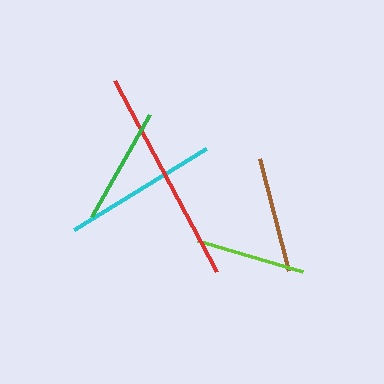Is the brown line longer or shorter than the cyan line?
The cyan line is longer than the brown line.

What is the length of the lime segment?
The lime segment is approximately 109 pixels long.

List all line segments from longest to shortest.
From longest to shortest: red, cyan, green, brown, lime.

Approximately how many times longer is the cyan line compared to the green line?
The cyan line is approximately 1.3 times the length of the green line.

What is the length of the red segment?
The red segment is approximately 217 pixels long.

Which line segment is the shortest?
The lime line is the shortest at approximately 109 pixels.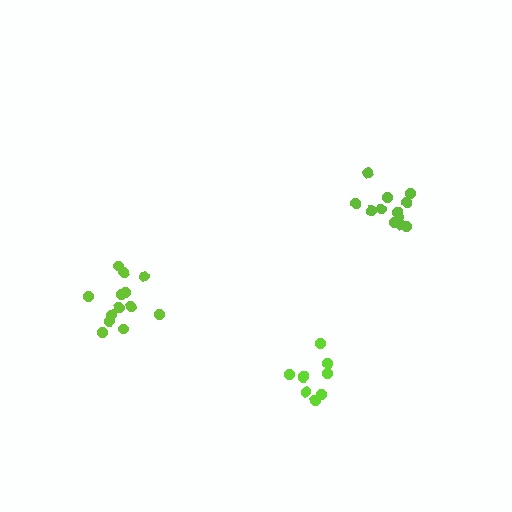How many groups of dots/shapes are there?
There are 3 groups.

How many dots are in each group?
Group 1: 13 dots, Group 2: 9 dots, Group 3: 12 dots (34 total).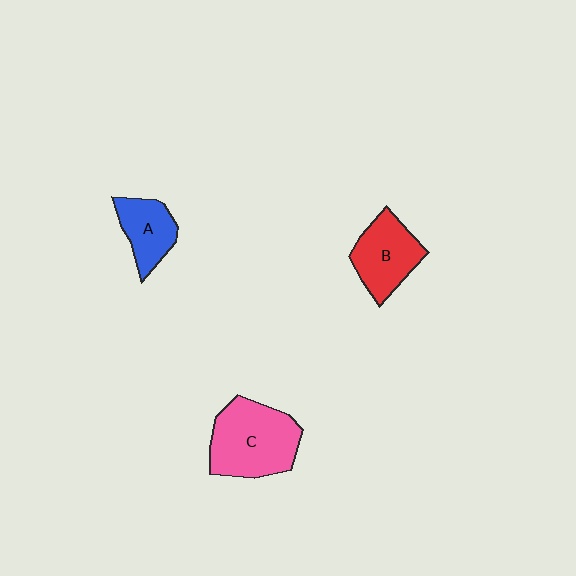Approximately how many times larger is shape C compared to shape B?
Approximately 1.4 times.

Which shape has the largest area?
Shape C (pink).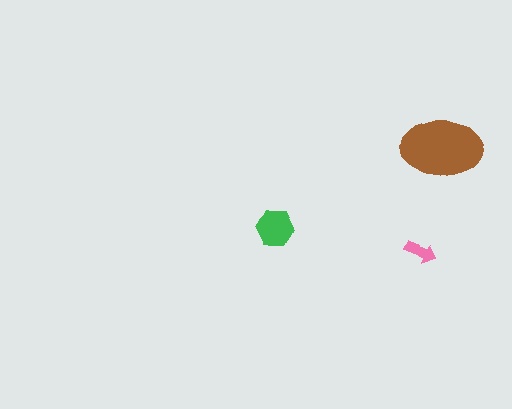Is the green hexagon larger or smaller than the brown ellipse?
Smaller.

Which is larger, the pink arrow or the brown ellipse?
The brown ellipse.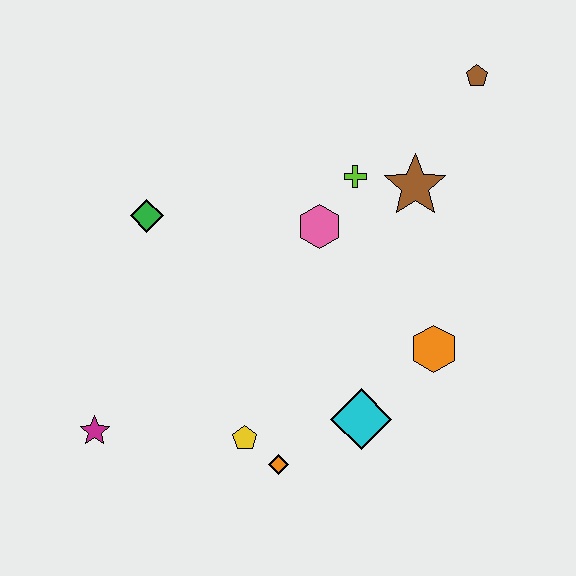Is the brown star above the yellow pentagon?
Yes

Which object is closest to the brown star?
The lime cross is closest to the brown star.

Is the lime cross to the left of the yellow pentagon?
No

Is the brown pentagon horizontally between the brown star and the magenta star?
No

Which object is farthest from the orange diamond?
The brown pentagon is farthest from the orange diamond.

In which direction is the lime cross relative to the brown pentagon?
The lime cross is to the left of the brown pentagon.